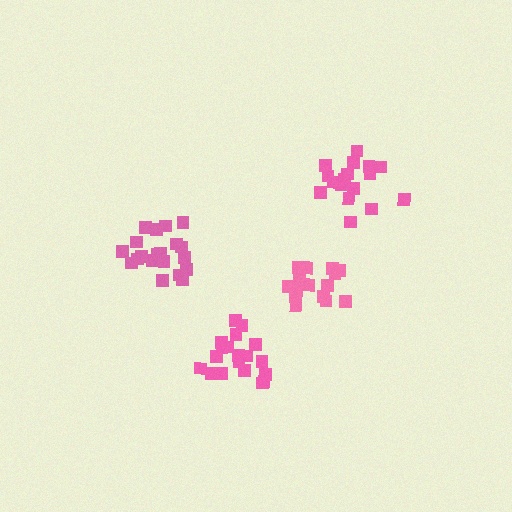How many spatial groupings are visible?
There are 4 spatial groupings.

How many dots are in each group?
Group 1: 20 dots, Group 2: 18 dots, Group 3: 20 dots, Group 4: 16 dots (74 total).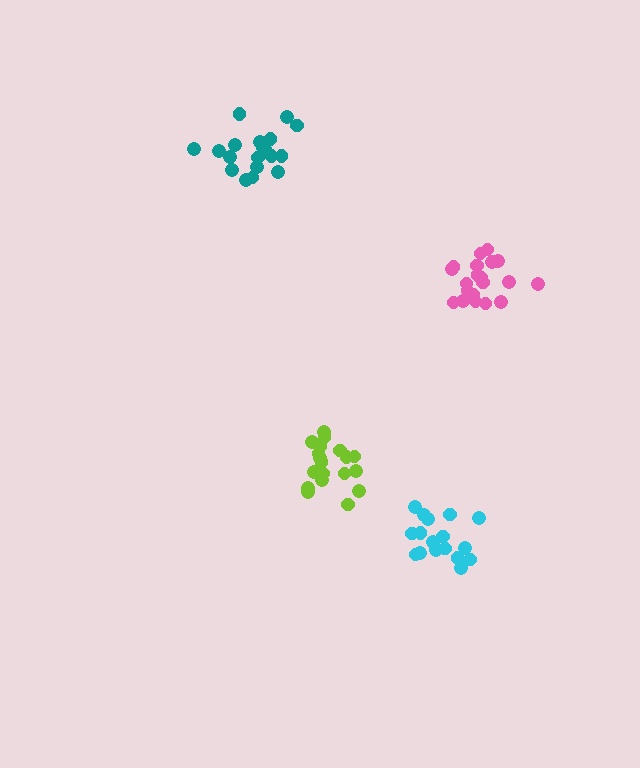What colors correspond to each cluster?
The clusters are colored: cyan, lime, teal, pink.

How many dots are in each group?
Group 1: 17 dots, Group 2: 19 dots, Group 3: 19 dots, Group 4: 21 dots (76 total).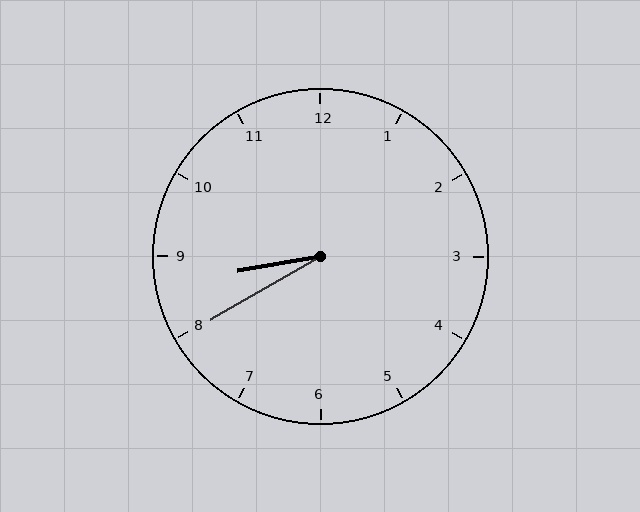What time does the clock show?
8:40.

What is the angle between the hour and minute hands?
Approximately 20 degrees.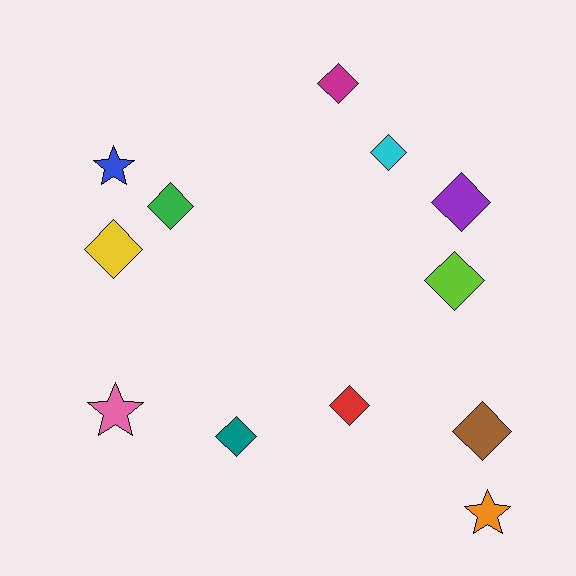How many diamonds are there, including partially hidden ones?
There are 9 diamonds.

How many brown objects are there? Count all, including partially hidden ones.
There is 1 brown object.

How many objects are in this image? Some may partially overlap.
There are 12 objects.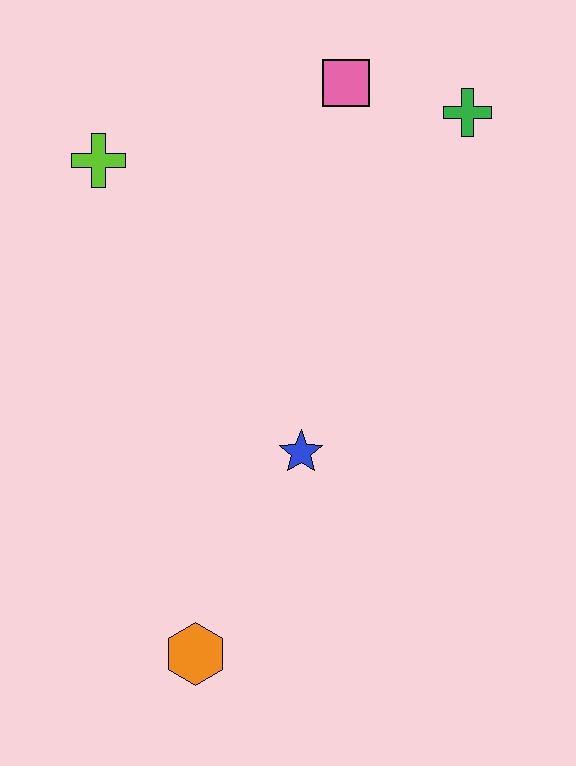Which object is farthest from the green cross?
The orange hexagon is farthest from the green cross.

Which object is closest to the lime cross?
The pink square is closest to the lime cross.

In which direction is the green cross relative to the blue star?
The green cross is above the blue star.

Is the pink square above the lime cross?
Yes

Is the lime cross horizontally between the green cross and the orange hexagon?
No